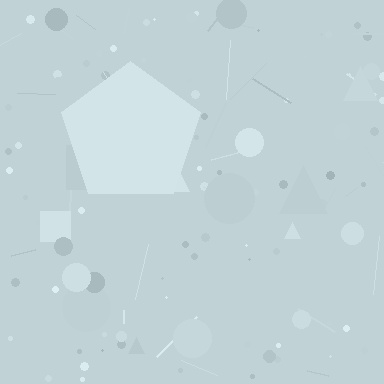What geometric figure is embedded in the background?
A pentagon is embedded in the background.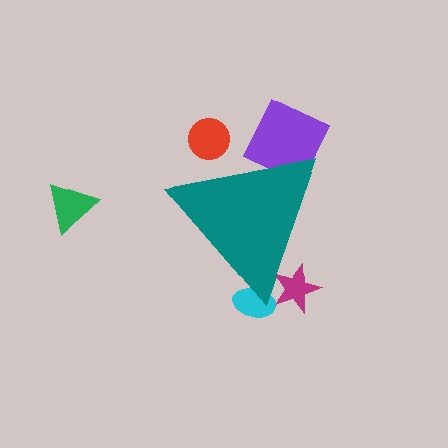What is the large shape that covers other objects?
A teal triangle.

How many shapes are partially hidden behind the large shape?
4 shapes are partially hidden.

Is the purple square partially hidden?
Yes, the purple square is partially hidden behind the teal triangle.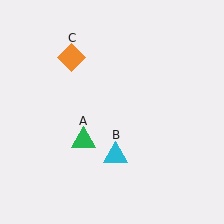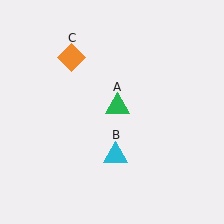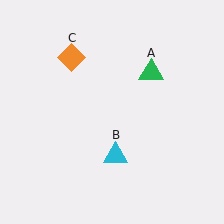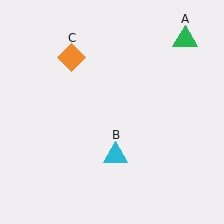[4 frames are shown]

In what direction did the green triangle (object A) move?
The green triangle (object A) moved up and to the right.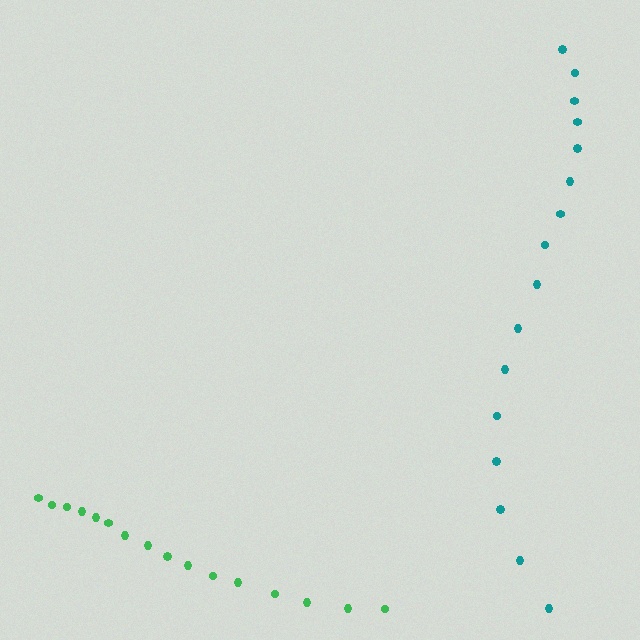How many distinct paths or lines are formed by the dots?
There are 2 distinct paths.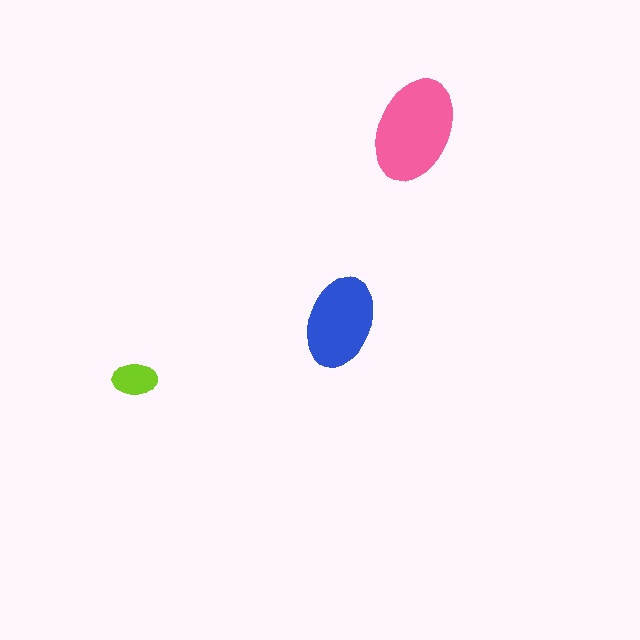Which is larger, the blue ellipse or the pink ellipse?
The pink one.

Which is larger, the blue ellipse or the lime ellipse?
The blue one.